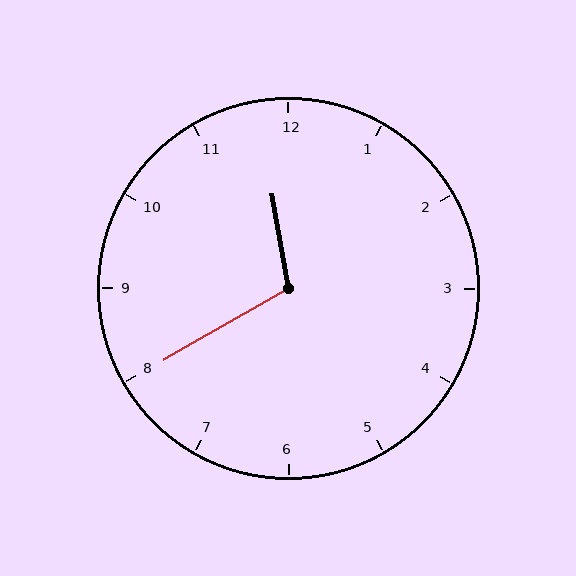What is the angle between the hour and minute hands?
Approximately 110 degrees.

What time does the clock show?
11:40.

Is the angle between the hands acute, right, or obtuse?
It is obtuse.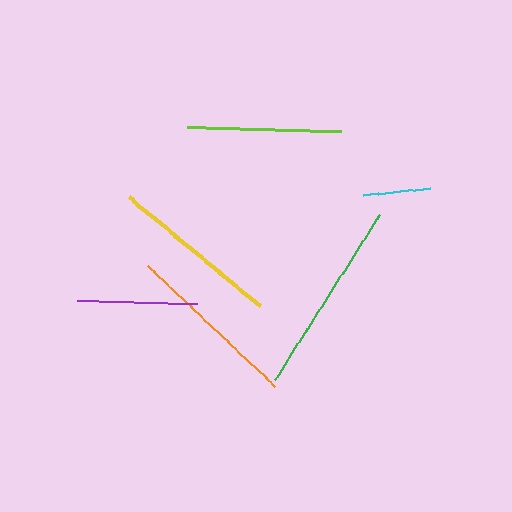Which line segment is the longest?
The green line is the longest at approximately 195 pixels.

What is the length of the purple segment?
The purple segment is approximately 120 pixels long.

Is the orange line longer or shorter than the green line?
The green line is longer than the orange line.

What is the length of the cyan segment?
The cyan segment is approximately 67 pixels long.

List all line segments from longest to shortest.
From longest to shortest: green, orange, yellow, lime, purple, cyan.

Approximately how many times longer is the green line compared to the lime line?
The green line is approximately 1.3 times the length of the lime line.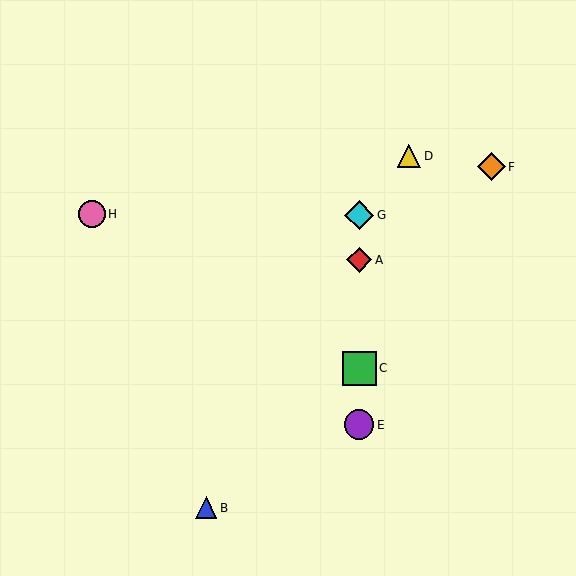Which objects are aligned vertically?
Objects A, C, E, G are aligned vertically.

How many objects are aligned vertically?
4 objects (A, C, E, G) are aligned vertically.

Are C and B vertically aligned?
No, C is at x≈359 and B is at x≈206.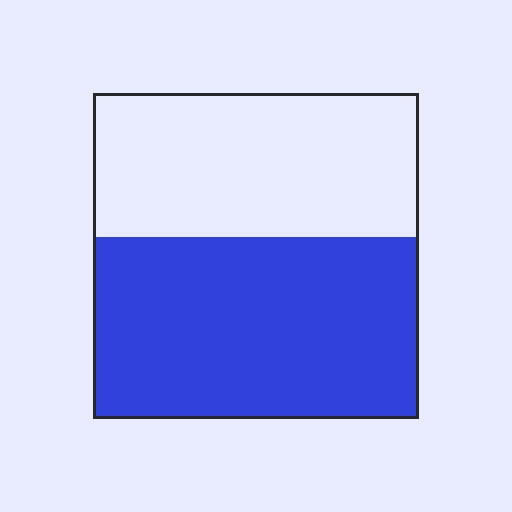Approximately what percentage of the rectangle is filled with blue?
Approximately 55%.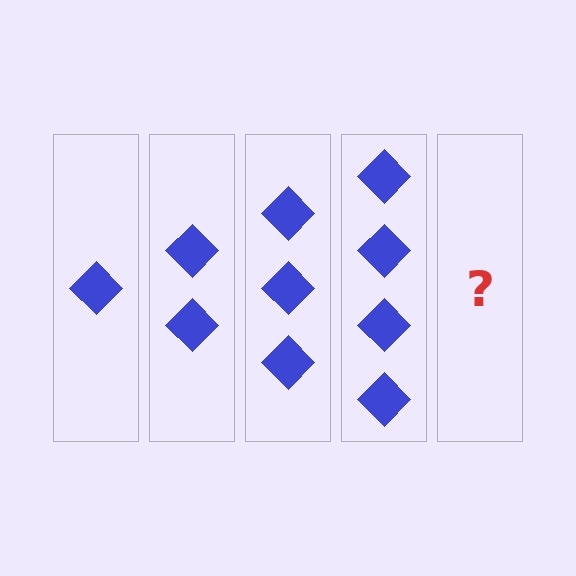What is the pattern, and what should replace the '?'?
The pattern is that each step adds one more diamond. The '?' should be 5 diamonds.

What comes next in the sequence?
The next element should be 5 diamonds.